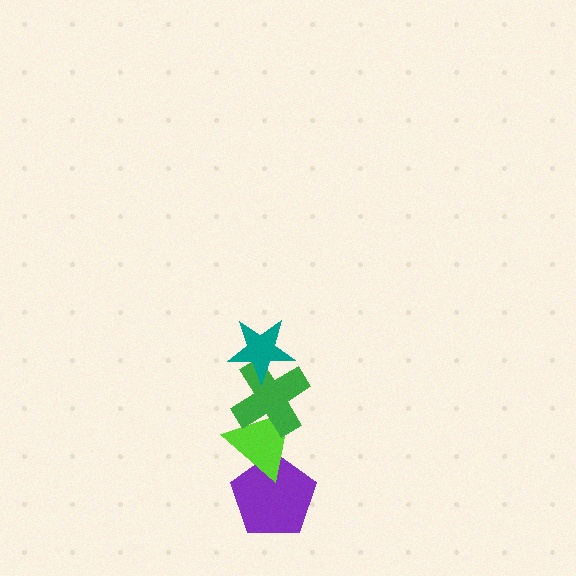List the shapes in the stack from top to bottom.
From top to bottom: the teal star, the green cross, the lime triangle, the purple pentagon.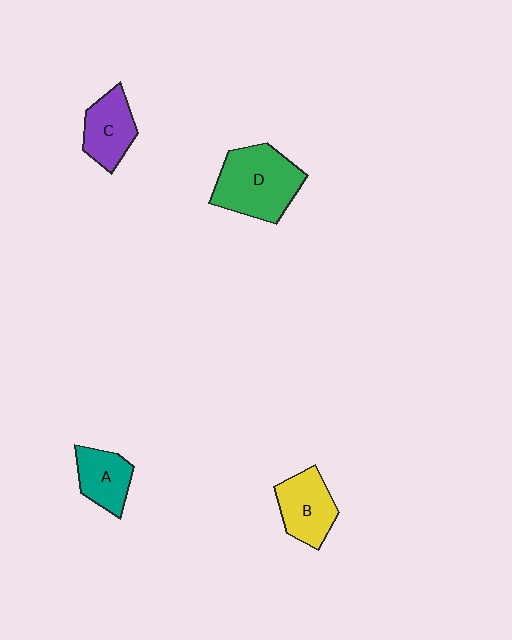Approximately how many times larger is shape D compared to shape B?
Approximately 1.5 times.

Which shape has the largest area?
Shape D (green).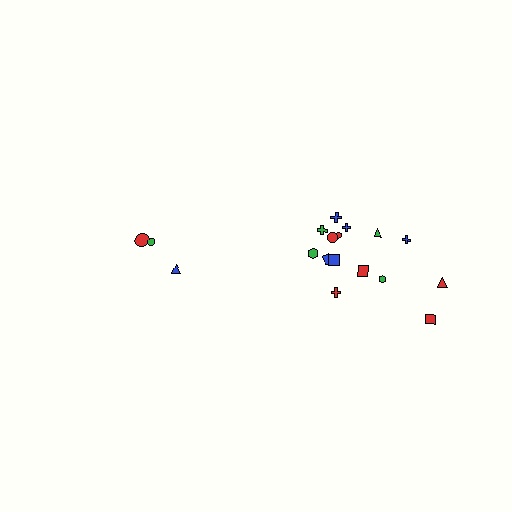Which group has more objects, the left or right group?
The right group.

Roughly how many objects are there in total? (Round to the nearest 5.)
Roughly 20 objects in total.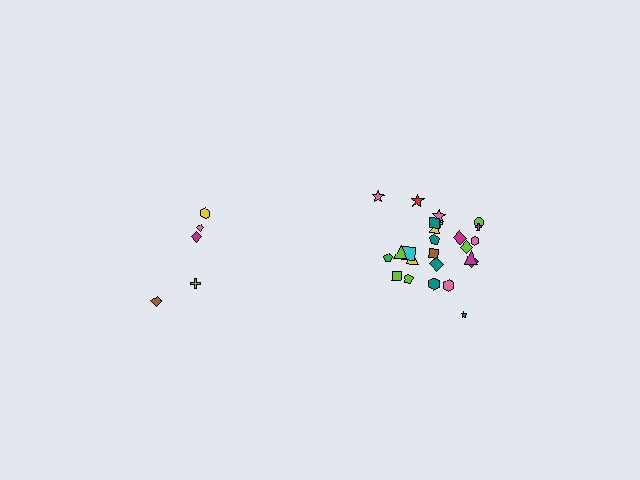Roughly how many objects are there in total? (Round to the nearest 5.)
Roughly 30 objects in total.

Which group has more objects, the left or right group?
The right group.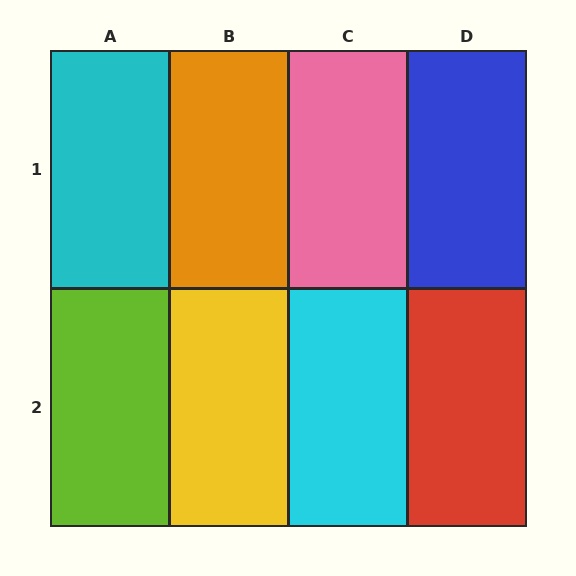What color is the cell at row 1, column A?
Cyan.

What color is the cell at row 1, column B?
Orange.